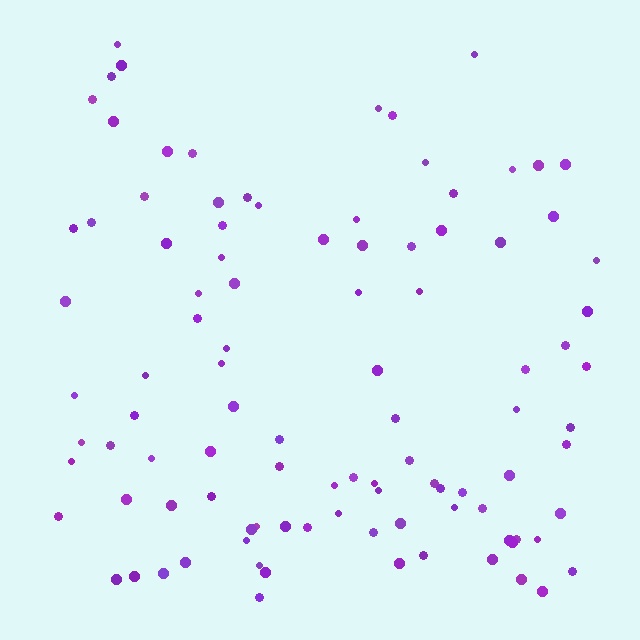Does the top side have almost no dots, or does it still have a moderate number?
Still a moderate number, just noticeably fewer than the bottom.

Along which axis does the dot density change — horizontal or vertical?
Vertical.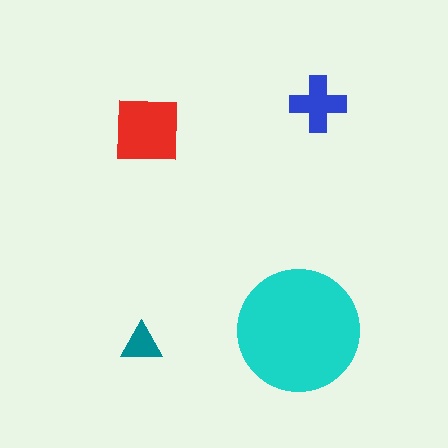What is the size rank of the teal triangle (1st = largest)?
4th.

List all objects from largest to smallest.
The cyan circle, the red square, the blue cross, the teal triangle.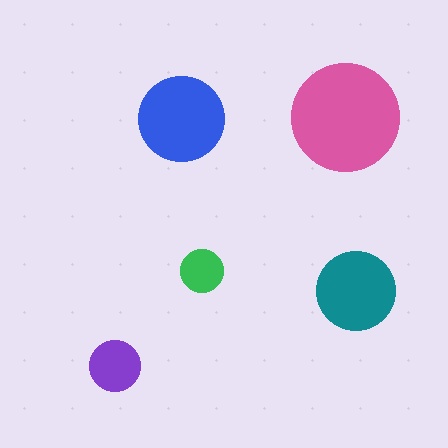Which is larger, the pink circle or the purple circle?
The pink one.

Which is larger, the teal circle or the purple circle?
The teal one.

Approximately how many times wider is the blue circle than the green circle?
About 2 times wider.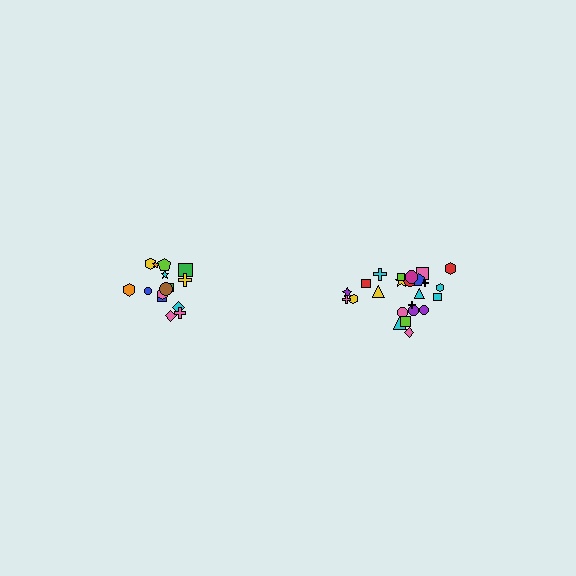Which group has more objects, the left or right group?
The right group.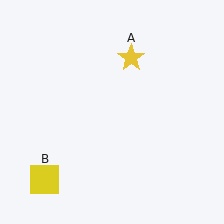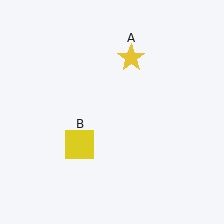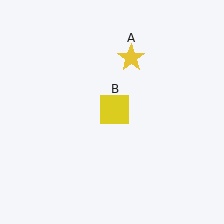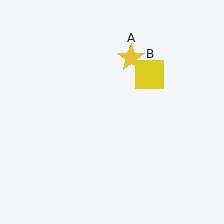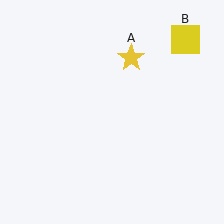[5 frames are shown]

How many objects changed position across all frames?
1 object changed position: yellow square (object B).